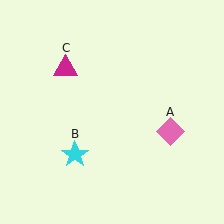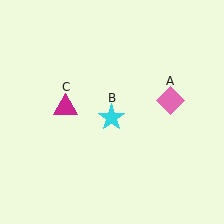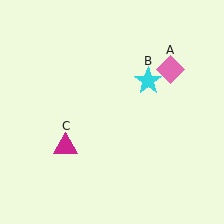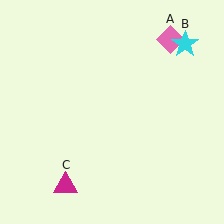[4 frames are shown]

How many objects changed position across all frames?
3 objects changed position: pink diamond (object A), cyan star (object B), magenta triangle (object C).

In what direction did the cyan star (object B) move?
The cyan star (object B) moved up and to the right.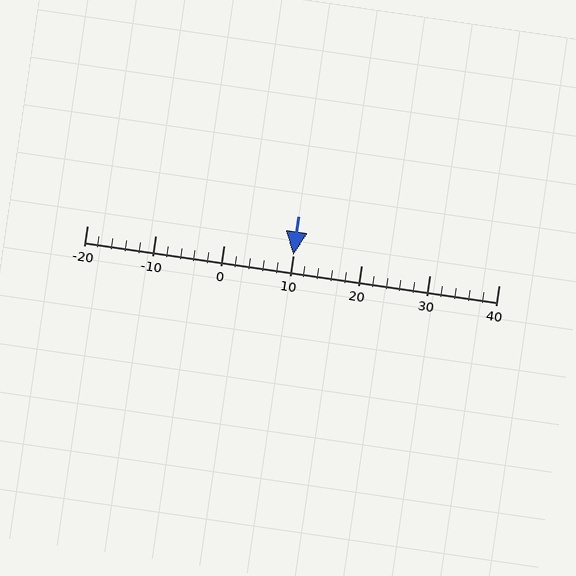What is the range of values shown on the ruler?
The ruler shows values from -20 to 40.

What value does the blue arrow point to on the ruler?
The blue arrow points to approximately 10.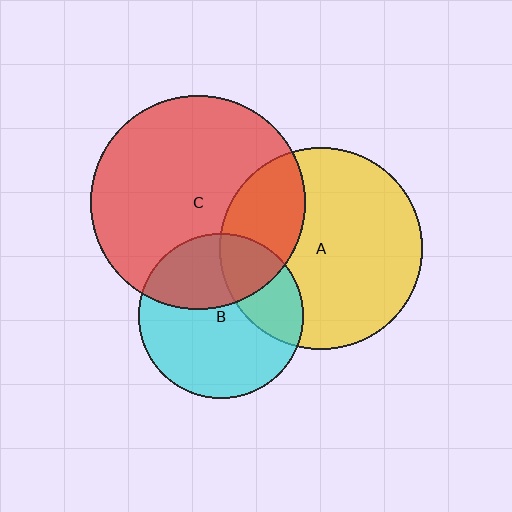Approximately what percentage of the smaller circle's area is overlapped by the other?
Approximately 25%.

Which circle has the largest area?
Circle C (red).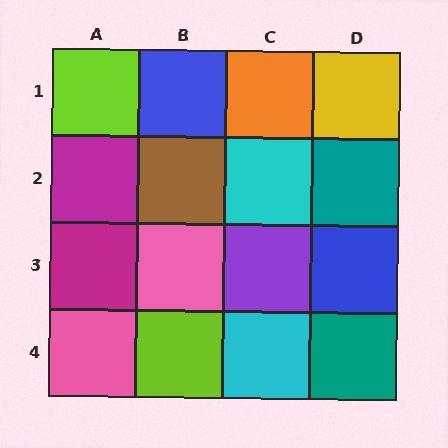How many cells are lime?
2 cells are lime.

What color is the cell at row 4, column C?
Cyan.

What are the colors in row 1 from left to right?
Lime, blue, orange, yellow.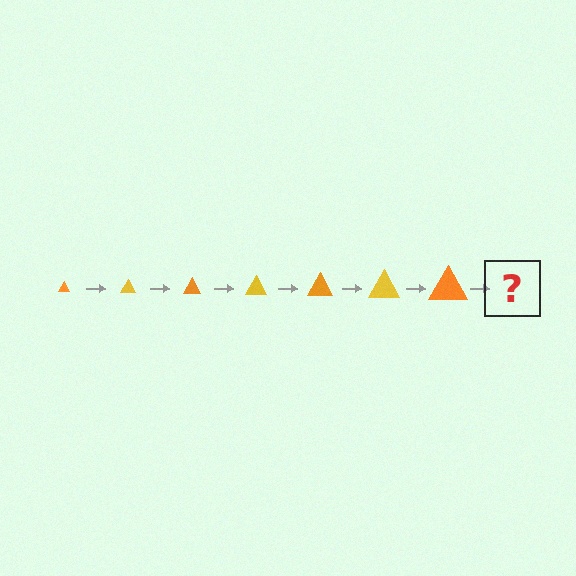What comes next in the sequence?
The next element should be a yellow triangle, larger than the previous one.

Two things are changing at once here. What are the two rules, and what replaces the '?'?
The two rules are that the triangle grows larger each step and the color cycles through orange and yellow. The '?' should be a yellow triangle, larger than the previous one.